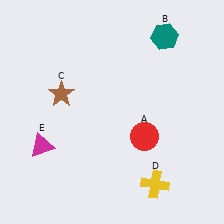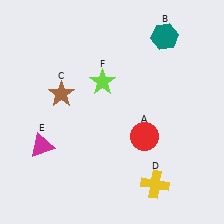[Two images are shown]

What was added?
A lime star (F) was added in Image 2.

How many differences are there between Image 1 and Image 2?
There is 1 difference between the two images.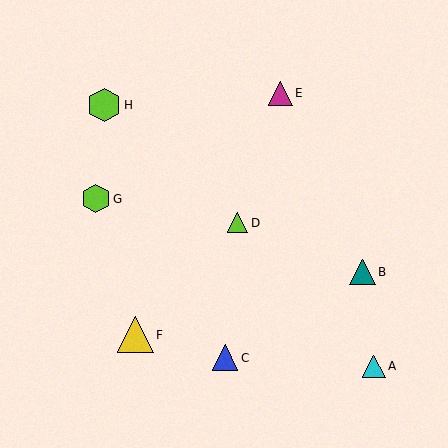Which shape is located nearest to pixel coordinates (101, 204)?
The lime hexagon (labeled G) at (96, 199) is nearest to that location.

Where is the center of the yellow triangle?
The center of the yellow triangle is at (135, 335).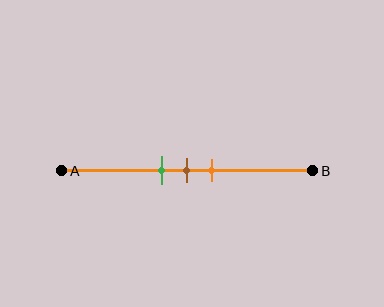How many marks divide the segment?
There are 3 marks dividing the segment.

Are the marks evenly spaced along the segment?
Yes, the marks are approximately evenly spaced.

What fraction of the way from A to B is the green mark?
The green mark is approximately 40% (0.4) of the way from A to B.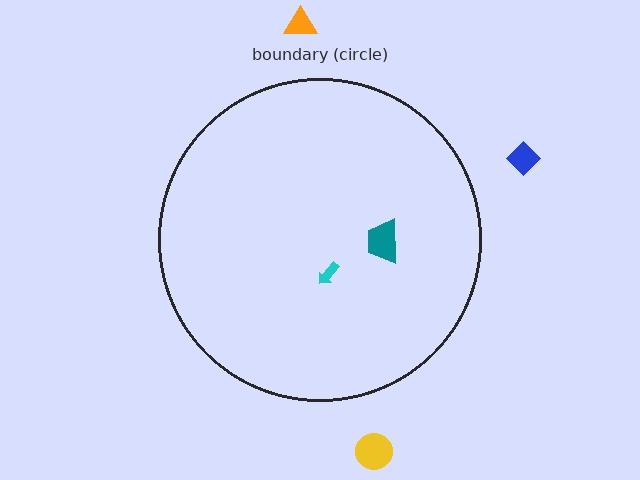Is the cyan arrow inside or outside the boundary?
Inside.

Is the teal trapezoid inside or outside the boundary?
Inside.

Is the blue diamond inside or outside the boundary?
Outside.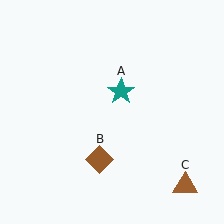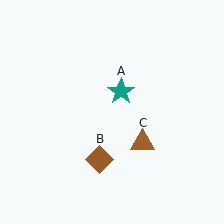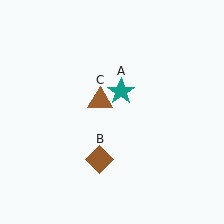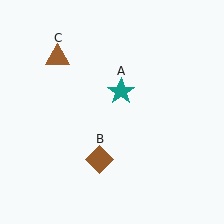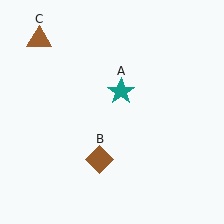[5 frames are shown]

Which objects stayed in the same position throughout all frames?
Teal star (object A) and brown diamond (object B) remained stationary.